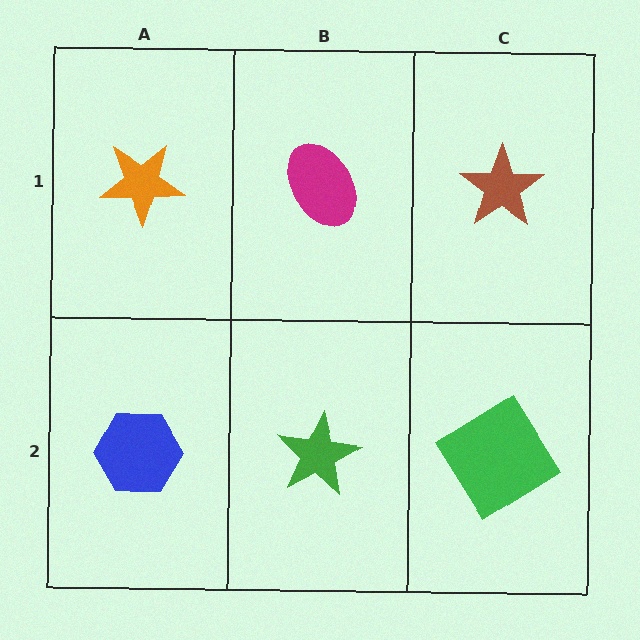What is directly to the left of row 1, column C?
A magenta ellipse.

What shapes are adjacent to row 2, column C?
A brown star (row 1, column C), a green star (row 2, column B).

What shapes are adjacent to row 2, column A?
An orange star (row 1, column A), a green star (row 2, column B).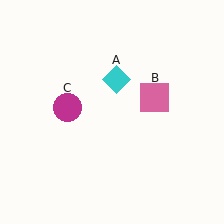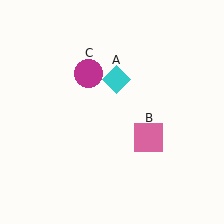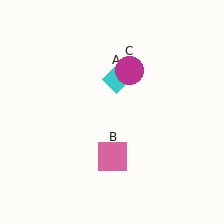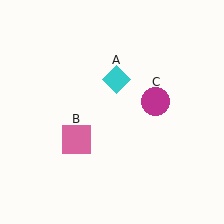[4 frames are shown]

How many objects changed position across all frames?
2 objects changed position: pink square (object B), magenta circle (object C).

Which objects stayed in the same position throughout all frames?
Cyan diamond (object A) remained stationary.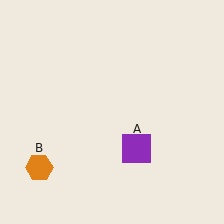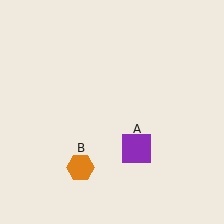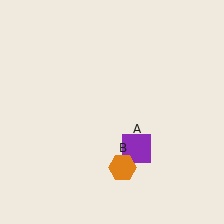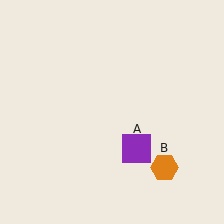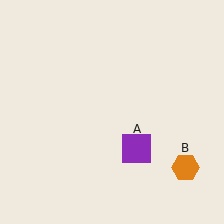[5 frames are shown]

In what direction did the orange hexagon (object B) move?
The orange hexagon (object B) moved right.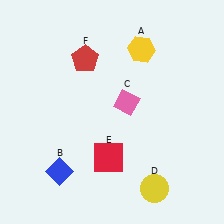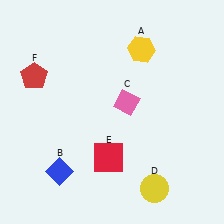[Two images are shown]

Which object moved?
The red pentagon (F) moved left.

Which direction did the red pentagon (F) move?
The red pentagon (F) moved left.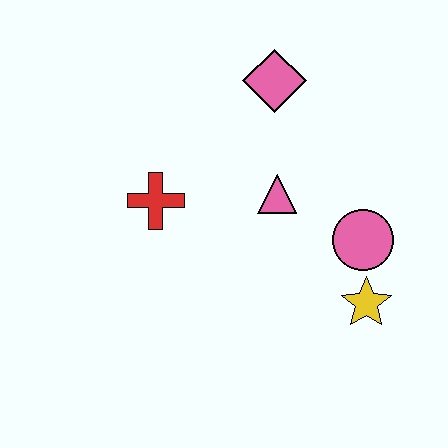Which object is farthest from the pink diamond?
The yellow star is farthest from the pink diamond.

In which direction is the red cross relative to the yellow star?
The red cross is to the left of the yellow star.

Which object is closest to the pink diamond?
The pink triangle is closest to the pink diamond.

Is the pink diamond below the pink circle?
No